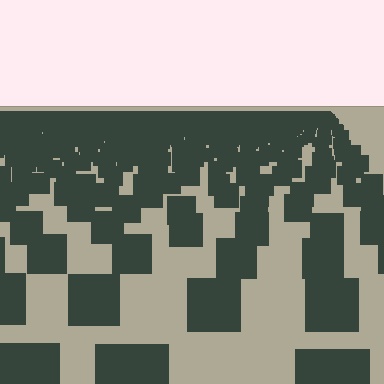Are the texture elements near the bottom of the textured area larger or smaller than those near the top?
Larger. Near the bottom, elements are closer to the viewer and appear at a bigger on-screen size.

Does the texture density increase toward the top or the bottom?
Density increases toward the top.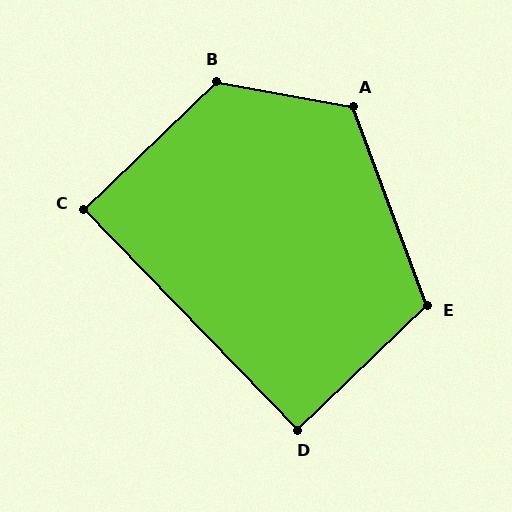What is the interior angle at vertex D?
Approximately 91 degrees (approximately right).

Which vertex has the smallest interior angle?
C, at approximately 90 degrees.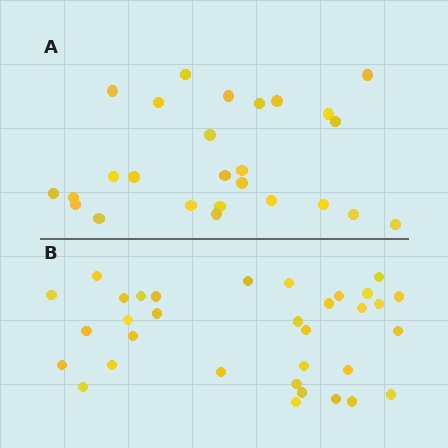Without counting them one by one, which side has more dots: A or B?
Region B (the bottom region) has more dots.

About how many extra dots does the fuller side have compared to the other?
Region B has roughly 8 or so more dots than region A.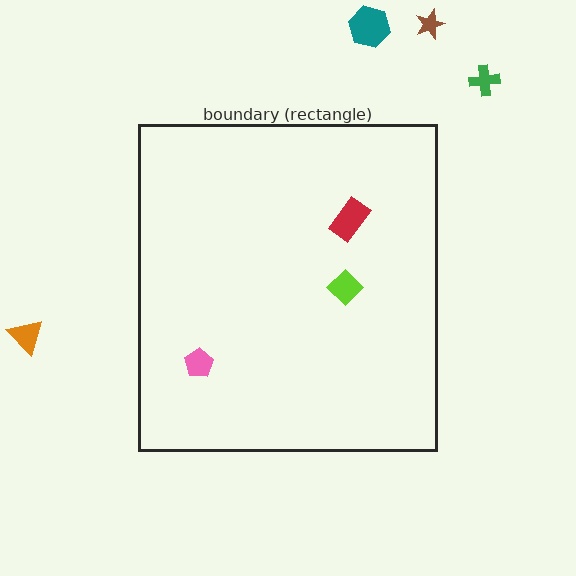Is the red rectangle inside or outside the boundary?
Inside.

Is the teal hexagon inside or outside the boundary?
Outside.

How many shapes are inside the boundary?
3 inside, 4 outside.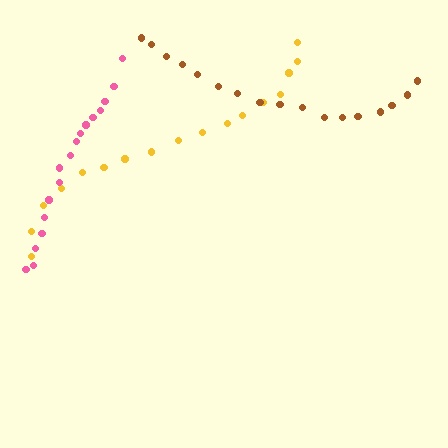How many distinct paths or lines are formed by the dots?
There are 3 distinct paths.